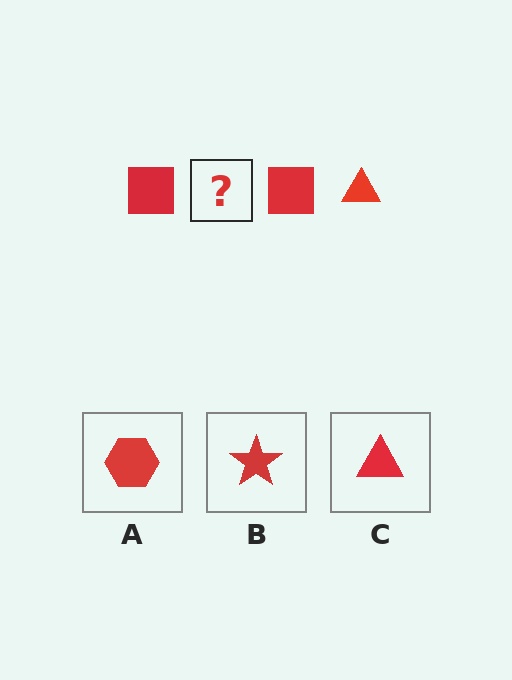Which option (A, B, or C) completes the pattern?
C.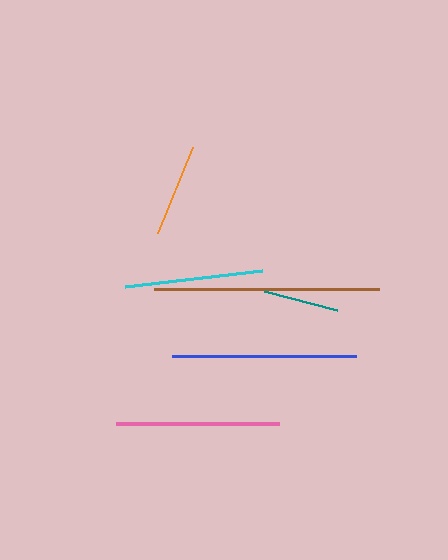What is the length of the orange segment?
The orange segment is approximately 93 pixels long.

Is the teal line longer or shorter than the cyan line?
The cyan line is longer than the teal line.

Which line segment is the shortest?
The teal line is the shortest at approximately 75 pixels.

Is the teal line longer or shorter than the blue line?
The blue line is longer than the teal line.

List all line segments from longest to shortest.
From longest to shortest: brown, blue, pink, cyan, orange, teal.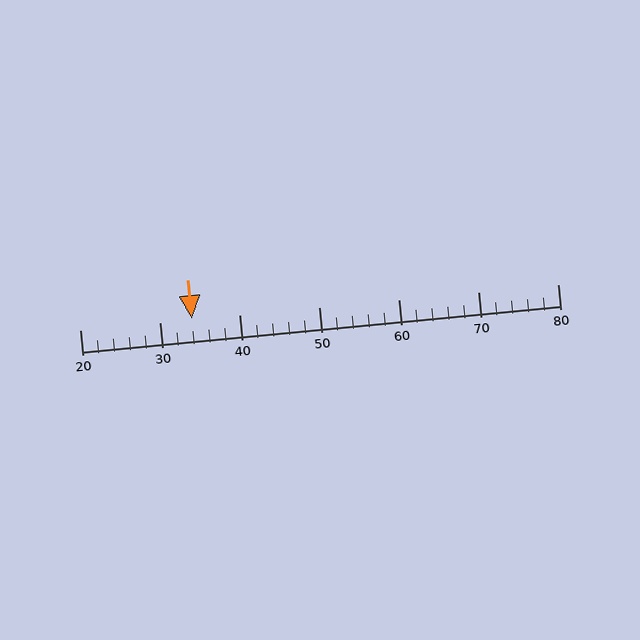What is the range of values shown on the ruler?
The ruler shows values from 20 to 80.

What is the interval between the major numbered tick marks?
The major tick marks are spaced 10 units apart.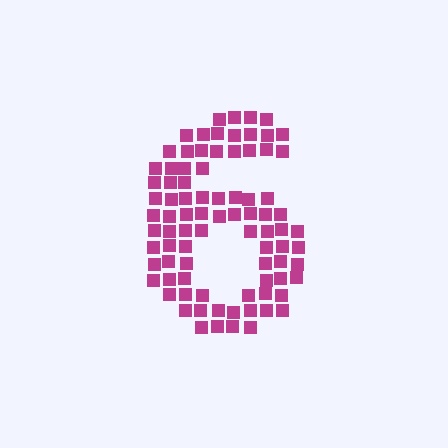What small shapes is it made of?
It is made of small squares.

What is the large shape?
The large shape is the digit 6.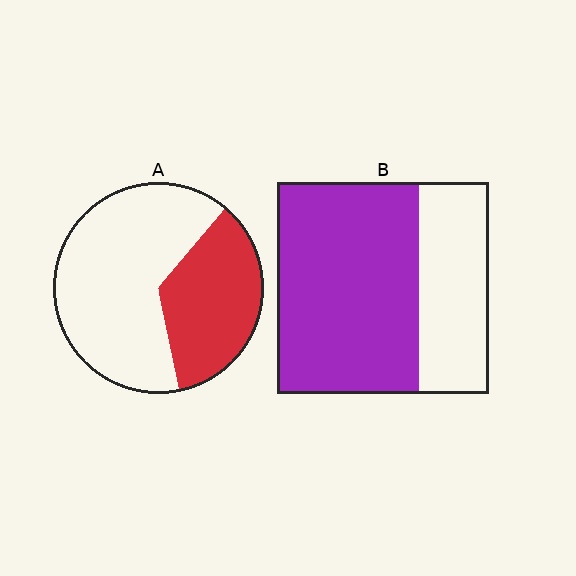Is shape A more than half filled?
No.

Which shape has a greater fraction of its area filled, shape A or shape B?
Shape B.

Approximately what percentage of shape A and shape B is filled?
A is approximately 35% and B is approximately 65%.